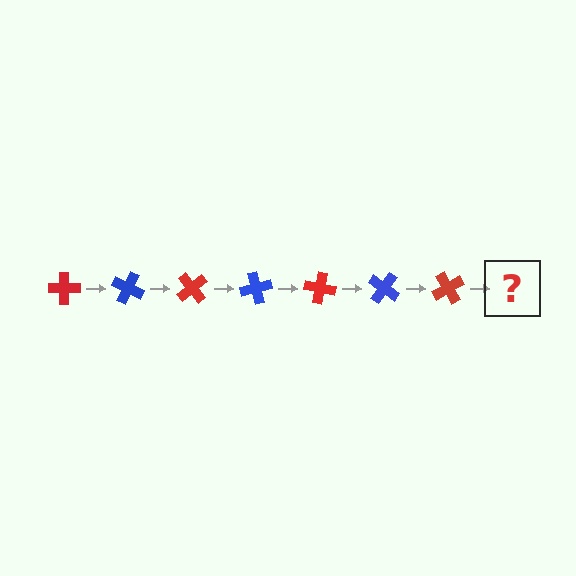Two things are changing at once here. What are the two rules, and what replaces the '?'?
The two rules are that it rotates 25 degrees each step and the color cycles through red and blue. The '?' should be a blue cross, rotated 175 degrees from the start.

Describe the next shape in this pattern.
It should be a blue cross, rotated 175 degrees from the start.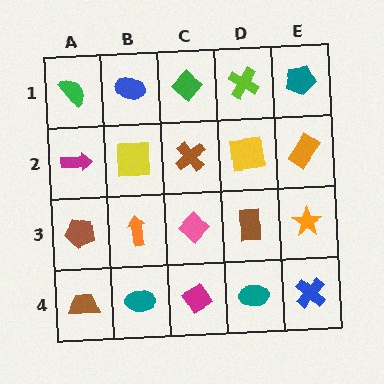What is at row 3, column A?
A brown pentagon.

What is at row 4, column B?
A teal ellipse.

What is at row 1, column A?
A green semicircle.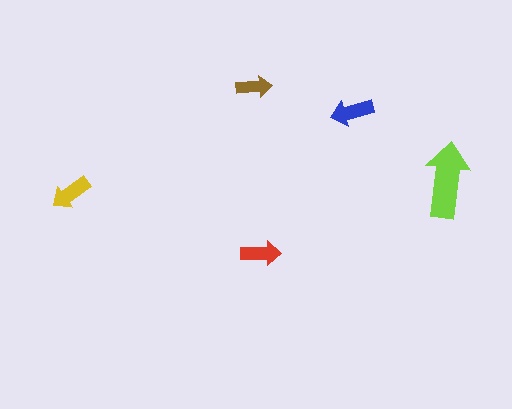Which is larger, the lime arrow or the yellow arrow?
The lime one.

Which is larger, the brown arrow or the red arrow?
The red one.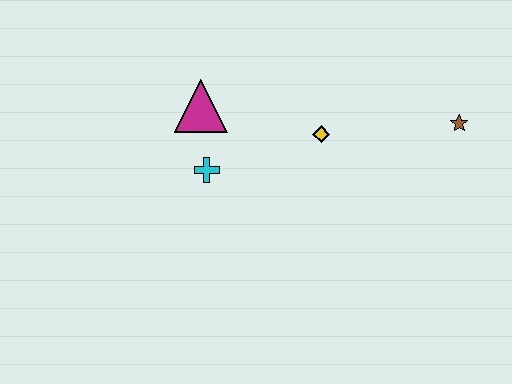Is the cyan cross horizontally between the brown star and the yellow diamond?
No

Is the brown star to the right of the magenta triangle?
Yes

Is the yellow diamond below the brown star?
Yes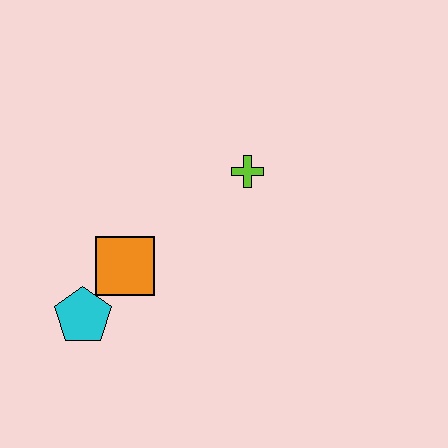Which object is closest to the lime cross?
The orange square is closest to the lime cross.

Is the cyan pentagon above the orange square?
No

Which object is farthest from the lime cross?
The cyan pentagon is farthest from the lime cross.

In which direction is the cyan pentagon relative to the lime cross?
The cyan pentagon is to the left of the lime cross.